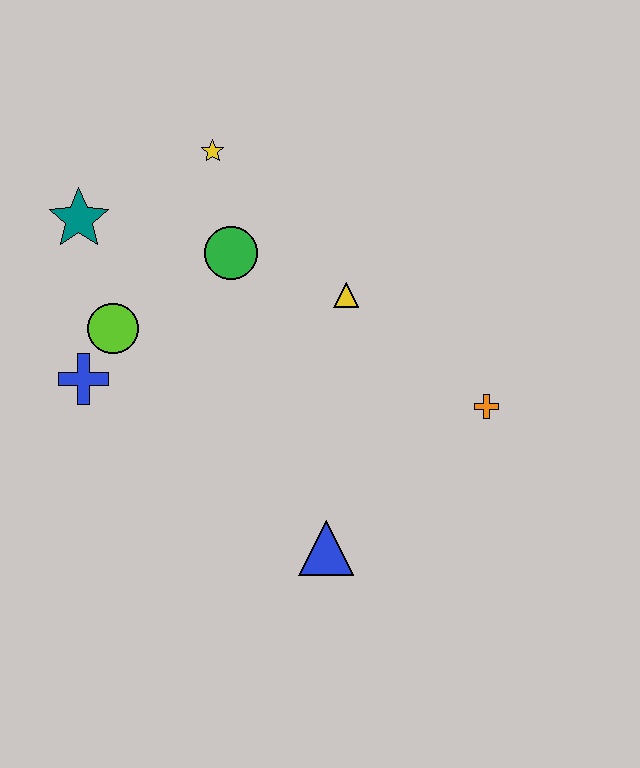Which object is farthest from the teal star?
The orange cross is farthest from the teal star.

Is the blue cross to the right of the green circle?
No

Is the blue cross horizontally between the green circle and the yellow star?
No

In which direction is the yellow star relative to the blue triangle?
The yellow star is above the blue triangle.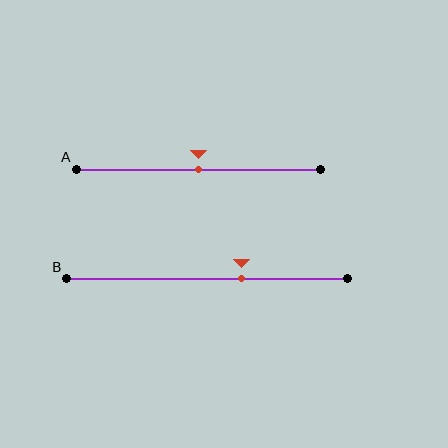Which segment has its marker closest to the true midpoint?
Segment A has its marker closest to the true midpoint.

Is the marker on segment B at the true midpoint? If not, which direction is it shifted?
No, the marker on segment B is shifted to the right by about 12% of the segment length.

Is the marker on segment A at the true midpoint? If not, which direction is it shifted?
Yes, the marker on segment A is at the true midpoint.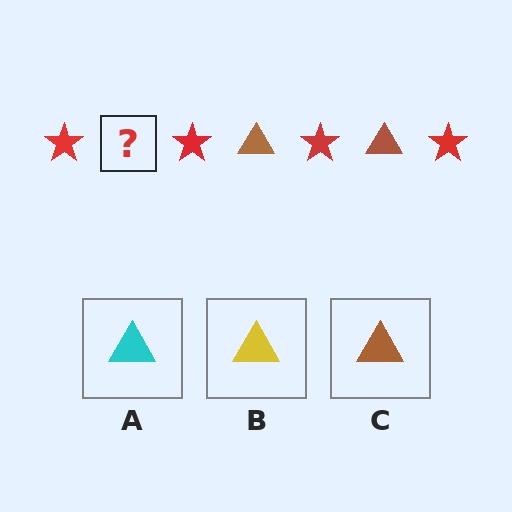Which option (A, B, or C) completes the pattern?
C.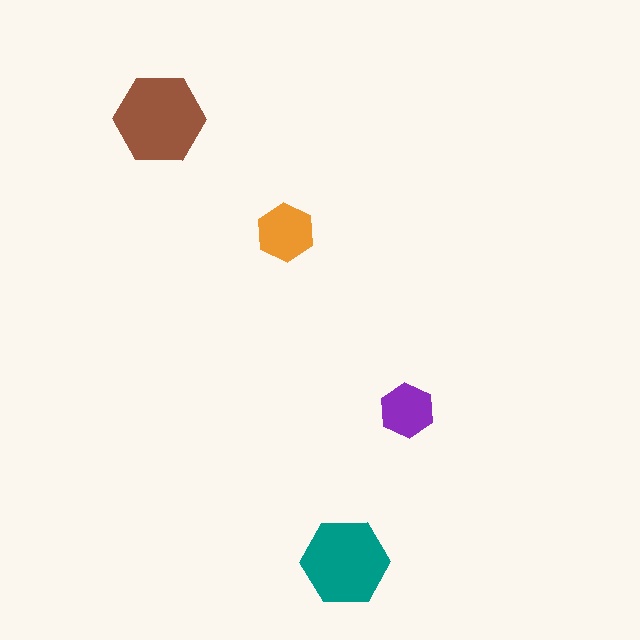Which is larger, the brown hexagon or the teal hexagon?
The brown one.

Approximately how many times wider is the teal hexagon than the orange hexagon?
About 1.5 times wider.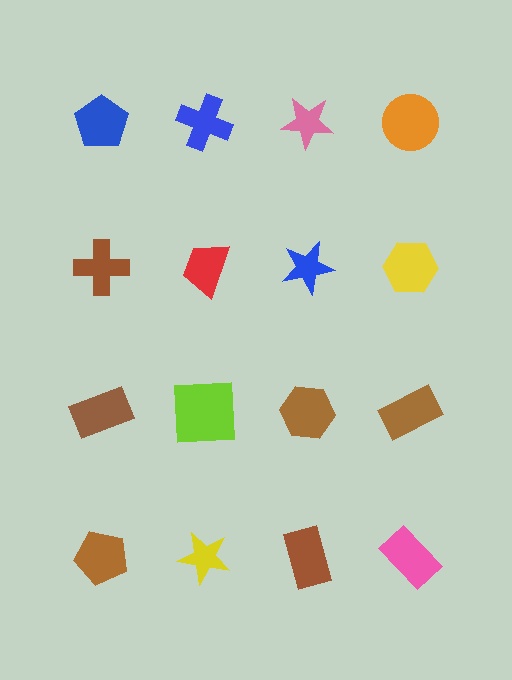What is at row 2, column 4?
A yellow hexagon.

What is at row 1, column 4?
An orange circle.